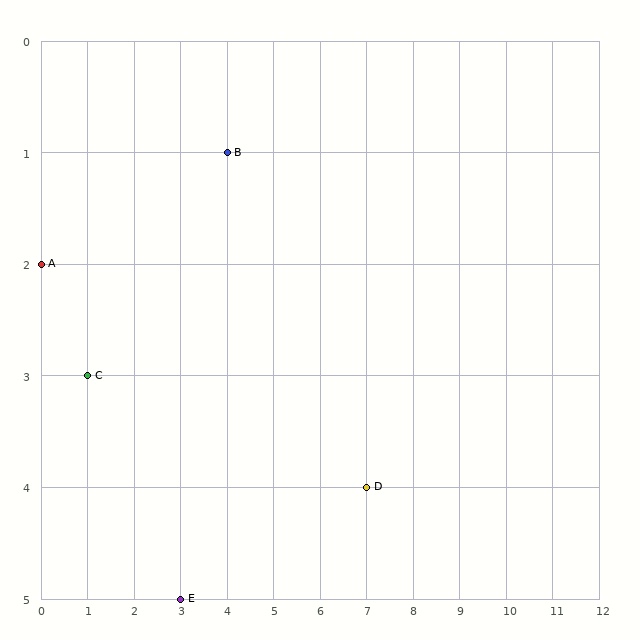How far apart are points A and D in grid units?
Points A and D are 7 columns and 2 rows apart (about 7.3 grid units diagonally).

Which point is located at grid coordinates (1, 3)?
Point C is at (1, 3).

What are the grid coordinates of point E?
Point E is at grid coordinates (3, 5).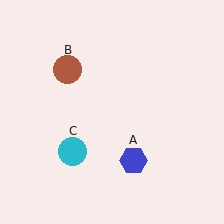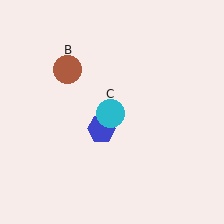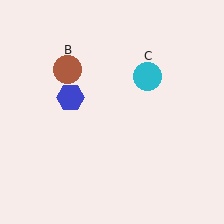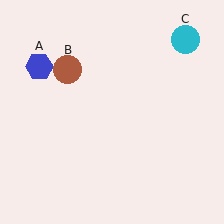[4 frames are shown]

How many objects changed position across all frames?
2 objects changed position: blue hexagon (object A), cyan circle (object C).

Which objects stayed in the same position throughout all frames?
Brown circle (object B) remained stationary.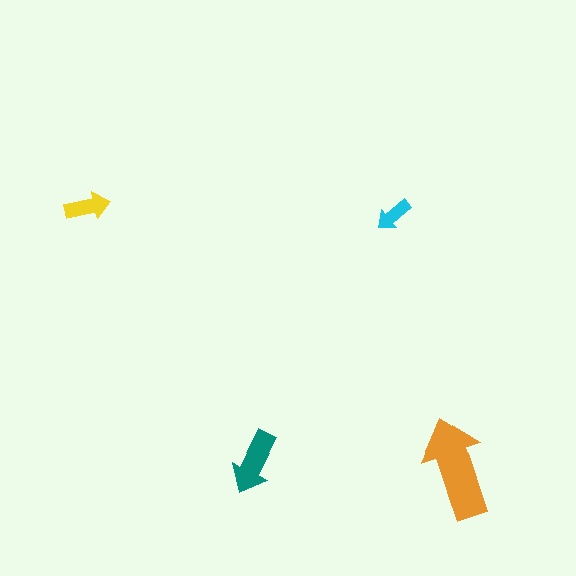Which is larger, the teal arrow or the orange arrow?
The orange one.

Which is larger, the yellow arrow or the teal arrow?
The teal one.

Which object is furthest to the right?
The orange arrow is rightmost.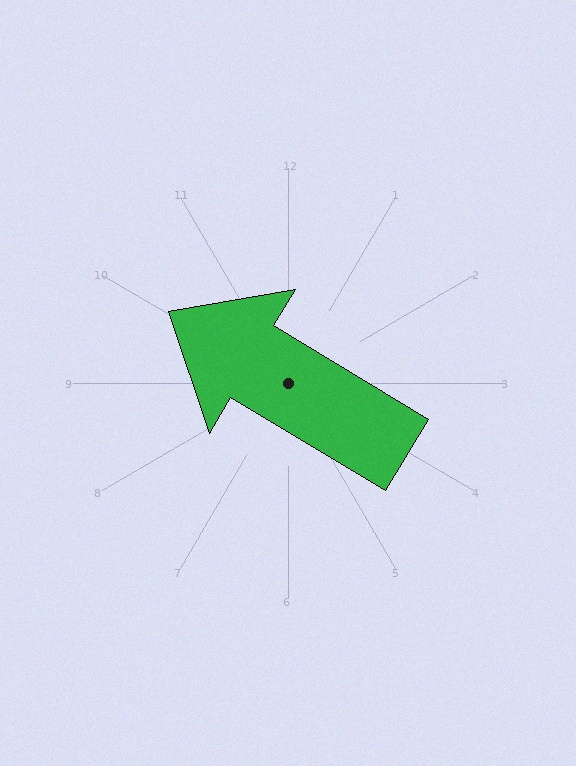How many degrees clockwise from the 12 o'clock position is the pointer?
Approximately 301 degrees.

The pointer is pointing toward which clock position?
Roughly 10 o'clock.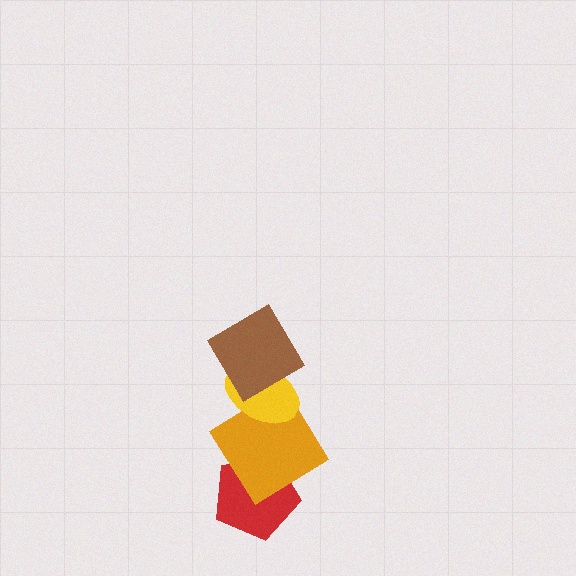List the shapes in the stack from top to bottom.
From top to bottom: the brown diamond, the yellow ellipse, the orange diamond, the red pentagon.